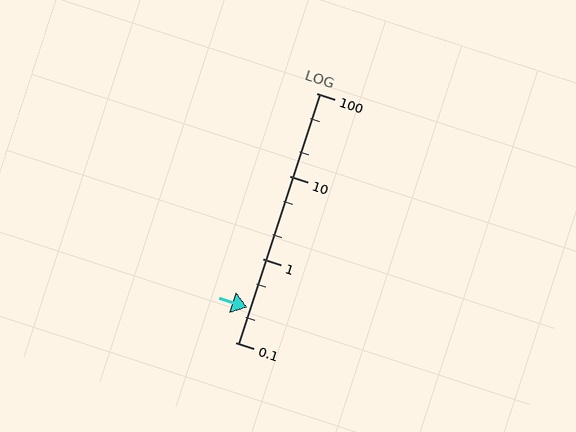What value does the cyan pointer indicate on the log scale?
The pointer indicates approximately 0.26.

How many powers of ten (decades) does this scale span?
The scale spans 3 decades, from 0.1 to 100.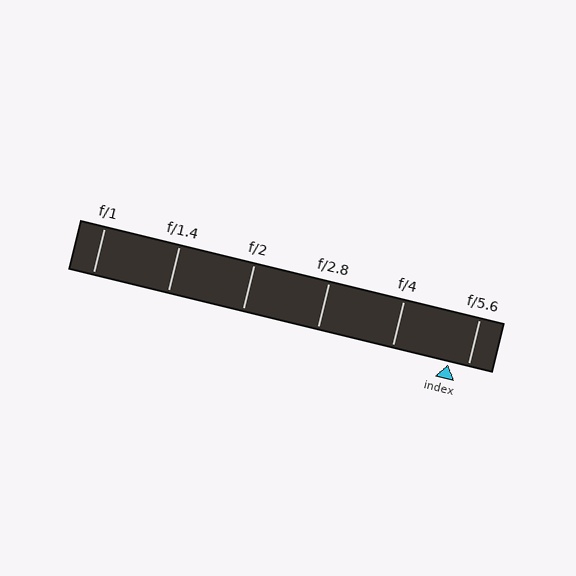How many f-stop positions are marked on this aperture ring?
There are 6 f-stop positions marked.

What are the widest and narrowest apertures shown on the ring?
The widest aperture shown is f/1 and the narrowest is f/5.6.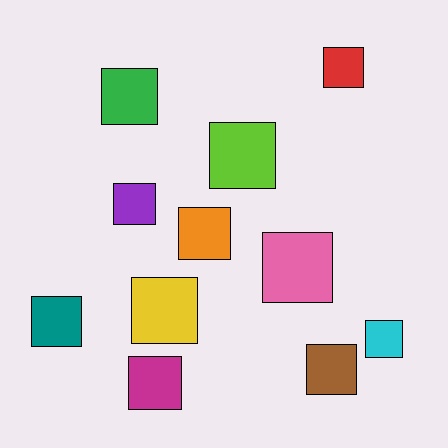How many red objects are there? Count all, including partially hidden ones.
There is 1 red object.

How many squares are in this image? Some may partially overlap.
There are 11 squares.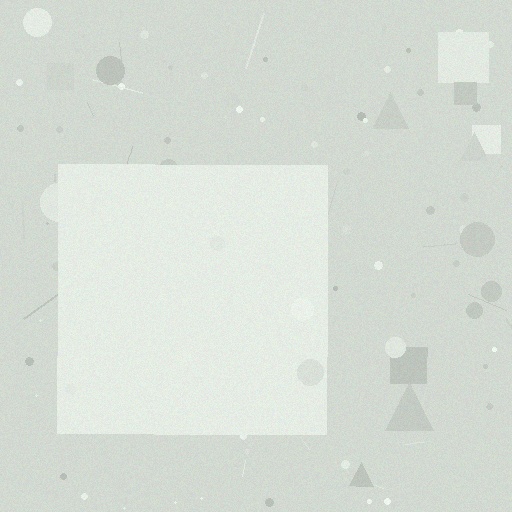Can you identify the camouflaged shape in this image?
The camouflaged shape is a square.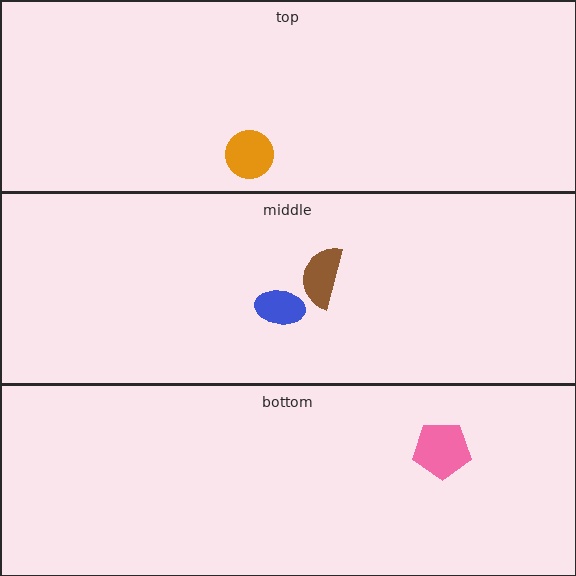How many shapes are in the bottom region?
1.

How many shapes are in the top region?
1.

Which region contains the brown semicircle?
The middle region.